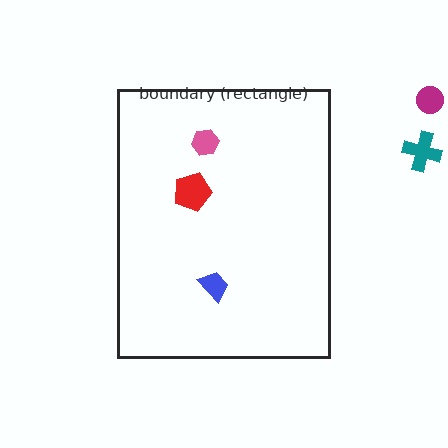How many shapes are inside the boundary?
3 inside, 2 outside.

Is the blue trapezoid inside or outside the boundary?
Inside.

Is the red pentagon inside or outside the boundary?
Inside.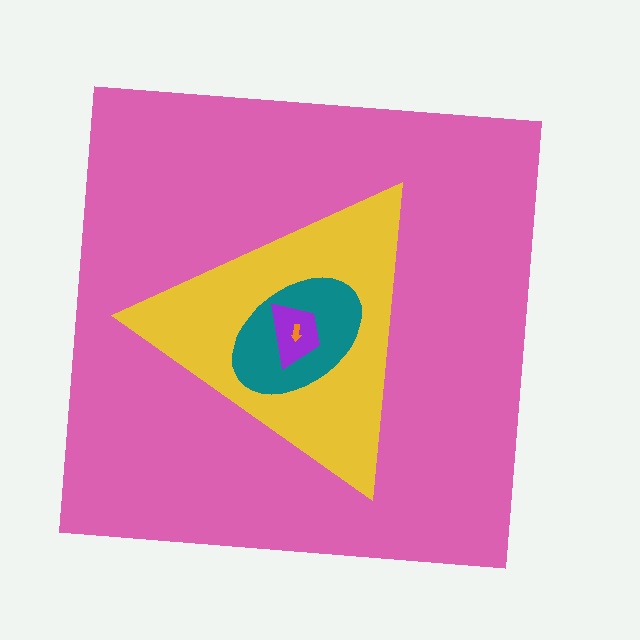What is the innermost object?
The orange arrow.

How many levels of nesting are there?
5.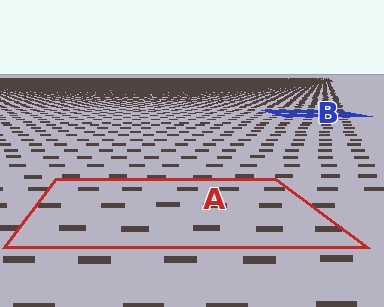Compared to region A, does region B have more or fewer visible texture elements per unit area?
Region B has more texture elements per unit area — they are packed more densely because it is farther away.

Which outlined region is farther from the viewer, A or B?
Region B is farther from the viewer — the texture elements inside it appear smaller and more densely packed.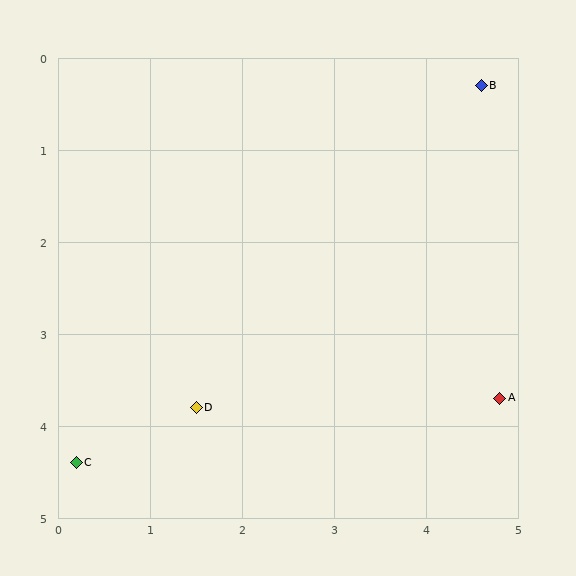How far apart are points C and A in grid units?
Points C and A are about 4.7 grid units apart.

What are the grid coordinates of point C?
Point C is at approximately (0.2, 4.4).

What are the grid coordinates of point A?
Point A is at approximately (4.8, 3.7).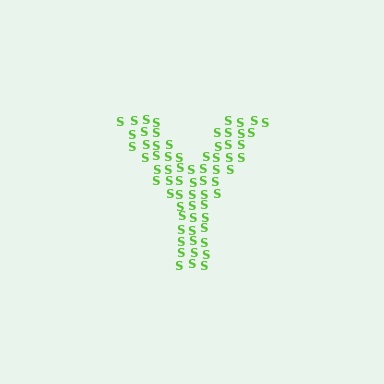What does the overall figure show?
The overall figure shows the letter Y.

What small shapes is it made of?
It is made of small letter S's.